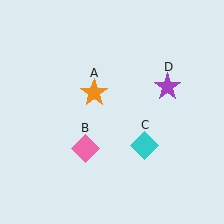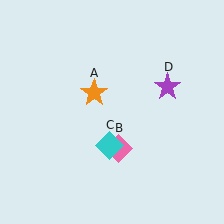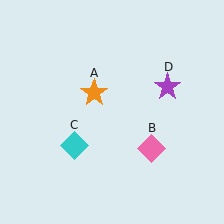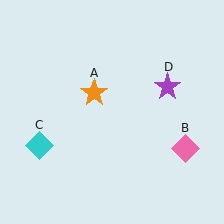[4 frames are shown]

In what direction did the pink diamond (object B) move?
The pink diamond (object B) moved right.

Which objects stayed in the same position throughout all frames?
Orange star (object A) and purple star (object D) remained stationary.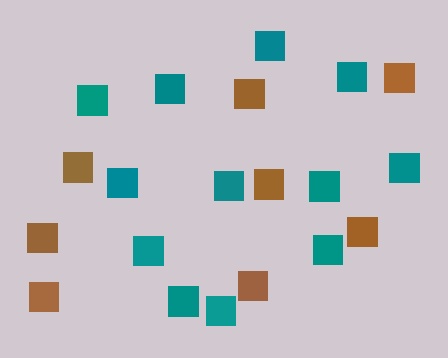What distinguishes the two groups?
There are 2 groups: one group of brown squares (8) and one group of teal squares (12).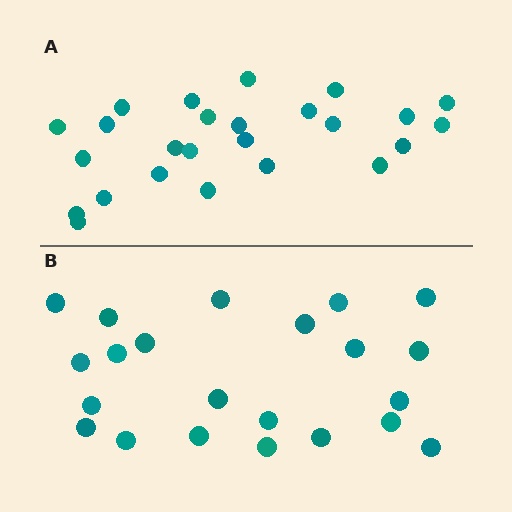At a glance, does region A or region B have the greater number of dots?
Region A (the top region) has more dots.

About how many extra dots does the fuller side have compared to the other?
Region A has just a few more — roughly 2 or 3 more dots than region B.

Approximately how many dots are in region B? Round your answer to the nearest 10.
About 20 dots. (The exact count is 22, which rounds to 20.)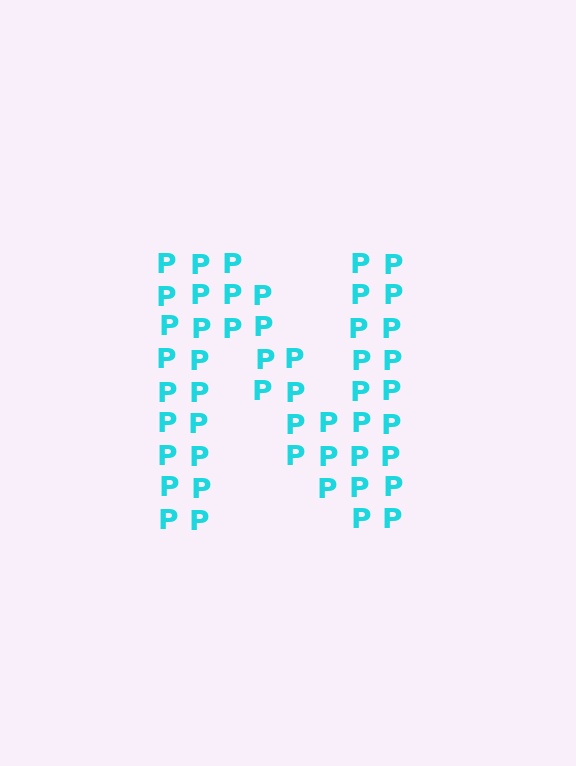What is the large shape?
The large shape is the letter N.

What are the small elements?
The small elements are letter P's.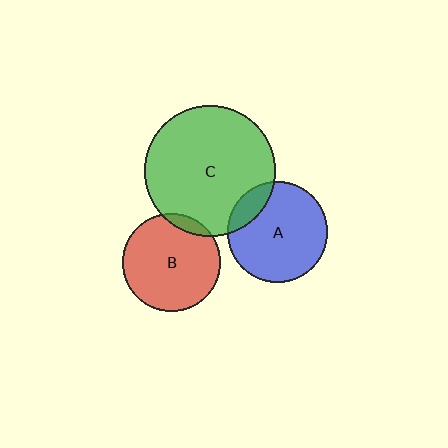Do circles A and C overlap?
Yes.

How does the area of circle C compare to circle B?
Approximately 1.8 times.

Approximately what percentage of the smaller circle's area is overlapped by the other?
Approximately 15%.